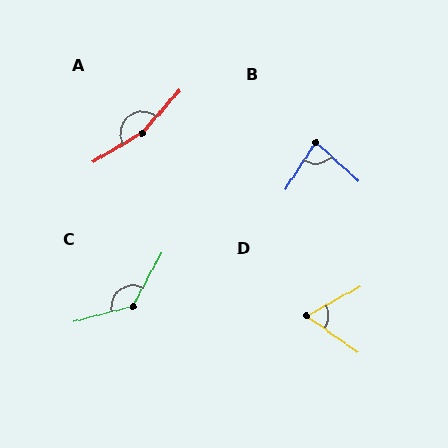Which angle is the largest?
A, at approximately 162 degrees.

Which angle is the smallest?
D, at approximately 64 degrees.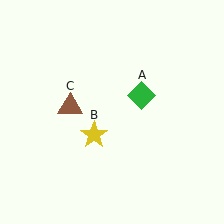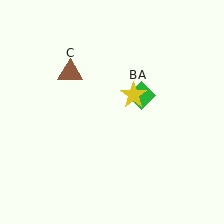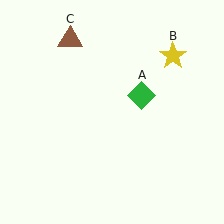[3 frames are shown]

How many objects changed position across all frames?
2 objects changed position: yellow star (object B), brown triangle (object C).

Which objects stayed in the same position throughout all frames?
Green diamond (object A) remained stationary.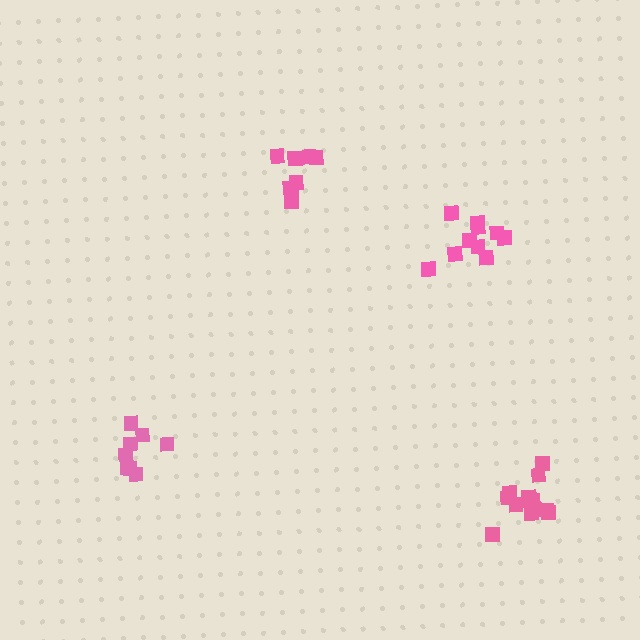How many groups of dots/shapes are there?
There are 4 groups.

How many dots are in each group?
Group 1: 10 dots, Group 2: 9 dots, Group 3: 8 dots, Group 4: 13 dots (40 total).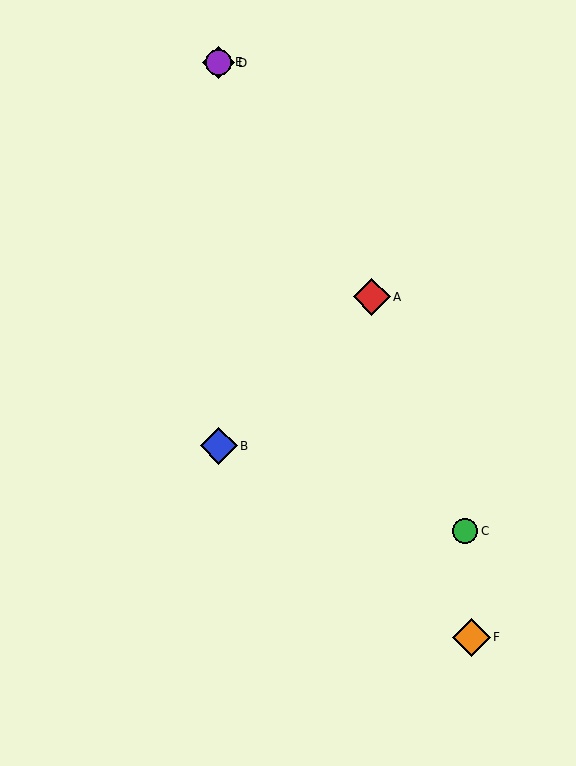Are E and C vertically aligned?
No, E is at x≈219 and C is at x≈465.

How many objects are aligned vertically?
3 objects (B, D, E) are aligned vertically.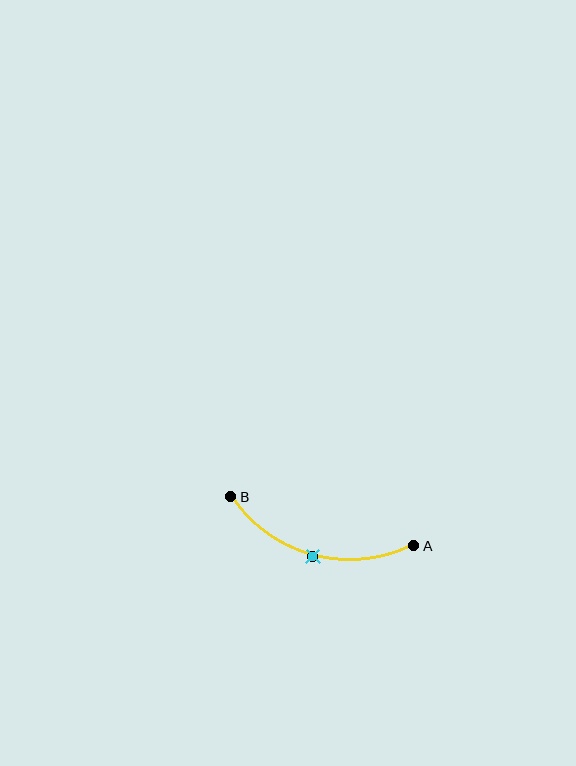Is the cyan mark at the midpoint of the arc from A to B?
Yes. The cyan mark lies on the arc at equal arc-length from both A and B — it is the arc midpoint.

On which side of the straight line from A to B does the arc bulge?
The arc bulges below the straight line connecting A and B.